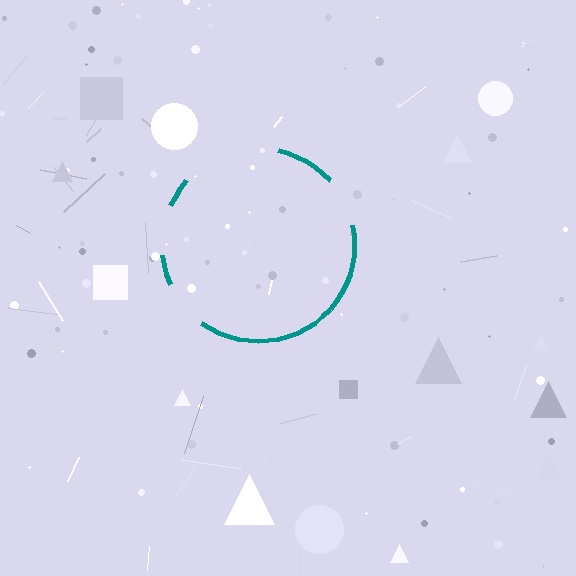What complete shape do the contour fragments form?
The contour fragments form a circle.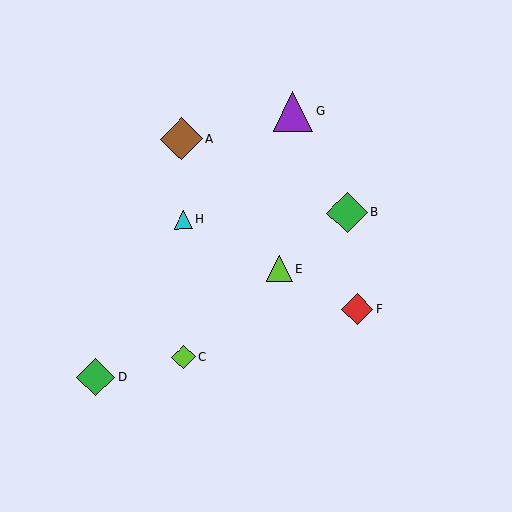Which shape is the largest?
The brown diamond (labeled A) is the largest.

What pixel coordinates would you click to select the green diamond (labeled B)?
Click at (347, 213) to select the green diamond B.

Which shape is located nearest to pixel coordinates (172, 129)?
The brown diamond (labeled A) at (182, 139) is nearest to that location.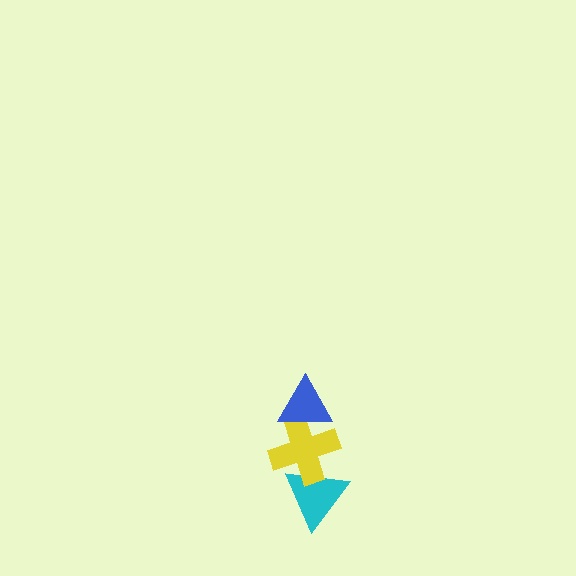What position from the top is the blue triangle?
The blue triangle is 1st from the top.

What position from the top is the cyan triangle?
The cyan triangle is 3rd from the top.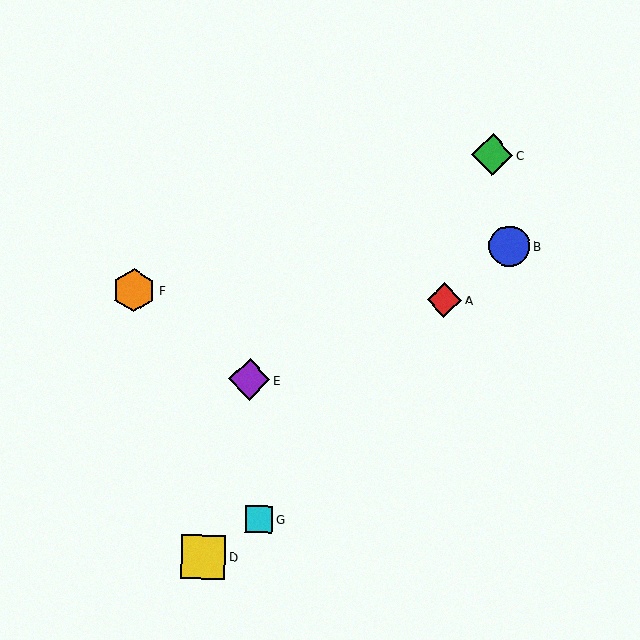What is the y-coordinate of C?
Object C is at y≈155.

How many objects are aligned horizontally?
2 objects (A, F) are aligned horizontally.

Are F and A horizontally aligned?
Yes, both are at y≈290.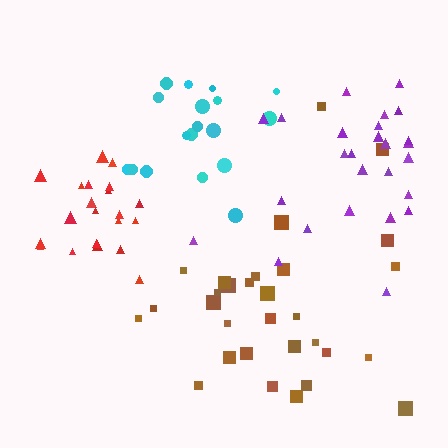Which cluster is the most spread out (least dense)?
Brown.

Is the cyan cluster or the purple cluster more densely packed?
Cyan.